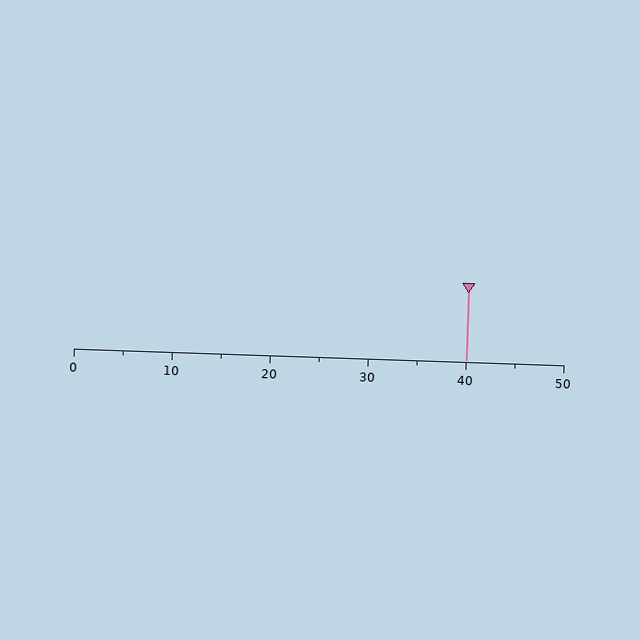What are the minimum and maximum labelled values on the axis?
The axis runs from 0 to 50.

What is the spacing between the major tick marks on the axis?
The major ticks are spaced 10 apart.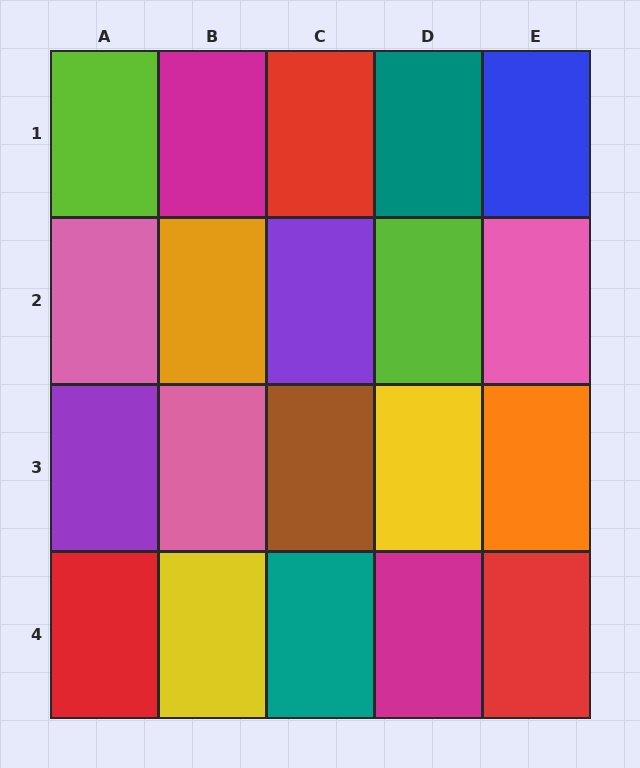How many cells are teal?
2 cells are teal.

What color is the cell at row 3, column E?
Orange.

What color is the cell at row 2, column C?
Purple.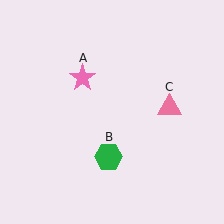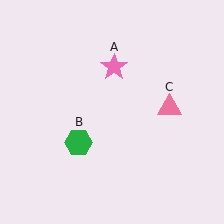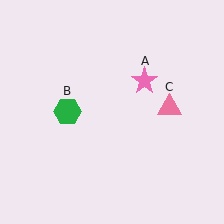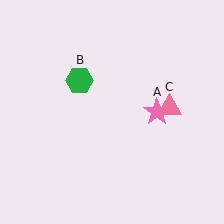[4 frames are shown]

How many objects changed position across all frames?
2 objects changed position: pink star (object A), green hexagon (object B).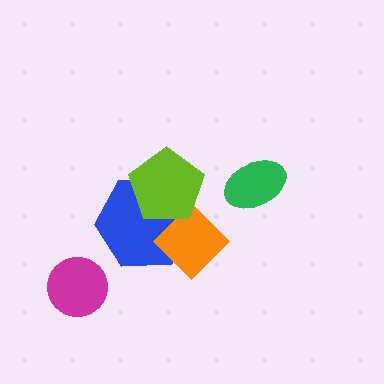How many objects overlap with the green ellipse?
0 objects overlap with the green ellipse.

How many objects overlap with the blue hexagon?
2 objects overlap with the blue hexagon.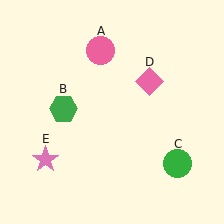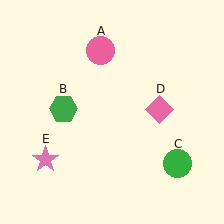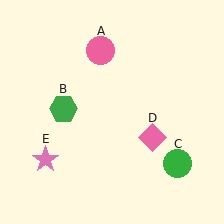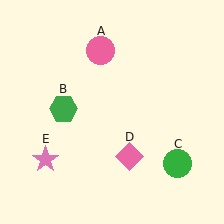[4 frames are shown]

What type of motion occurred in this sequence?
The pink diamond (object D) rotated clockwise around the center of the scene.